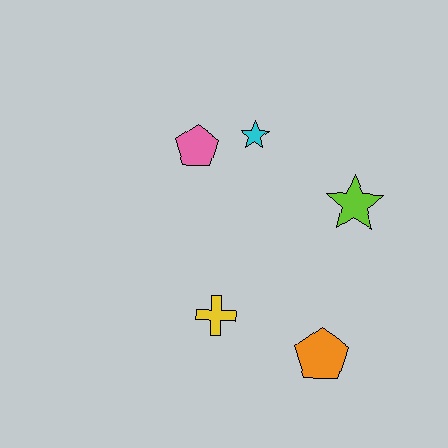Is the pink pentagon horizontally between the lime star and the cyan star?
No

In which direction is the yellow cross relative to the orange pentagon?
The yellow cross is to the left of the orange pentagon.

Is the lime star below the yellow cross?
No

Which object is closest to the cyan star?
The pink pentagon is closest to the cyan star.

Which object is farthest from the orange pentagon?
The pink pentagon is farthest from the orange pentagon.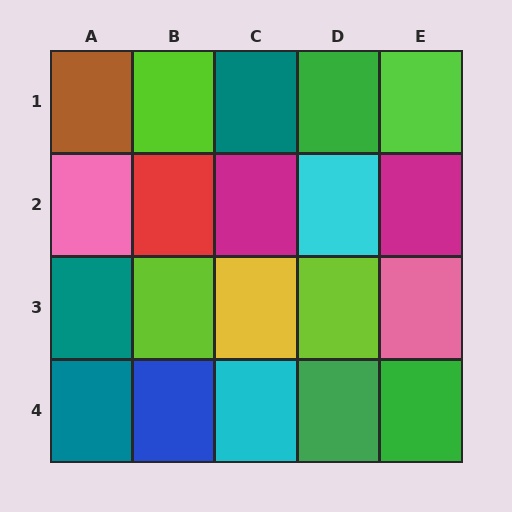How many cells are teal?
3 cells are teal.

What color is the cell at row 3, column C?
Yellow.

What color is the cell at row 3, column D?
Lime.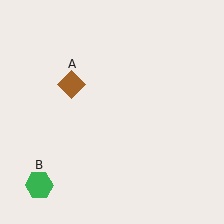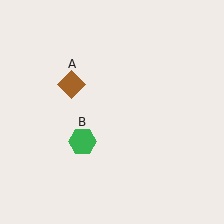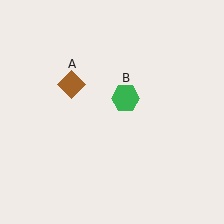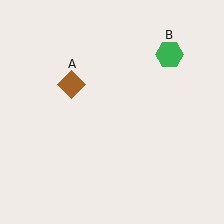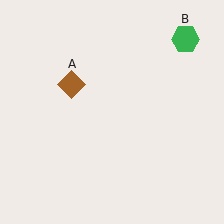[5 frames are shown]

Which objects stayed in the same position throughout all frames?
Brown diamond (object A) remained stationary.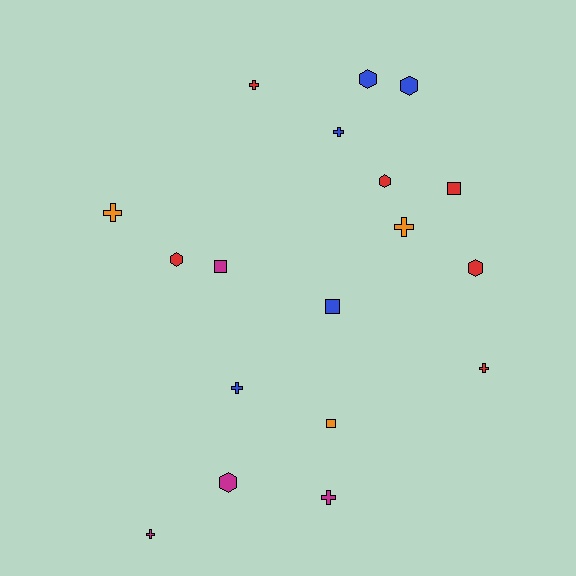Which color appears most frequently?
Red, with 6 objects.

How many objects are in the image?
There are 18 objects.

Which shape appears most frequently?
Cross, with 8 objects.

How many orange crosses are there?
There are 2 orange crosses.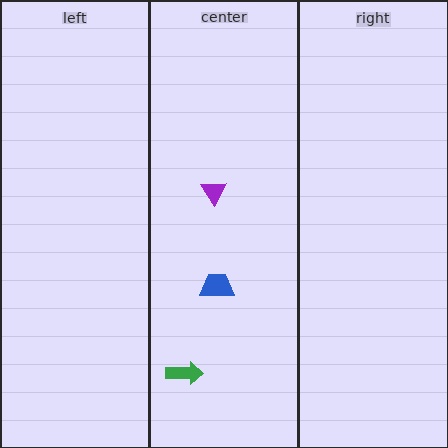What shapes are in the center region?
The green arrow, the purple triangle, the blue trapezoid.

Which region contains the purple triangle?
The center region.